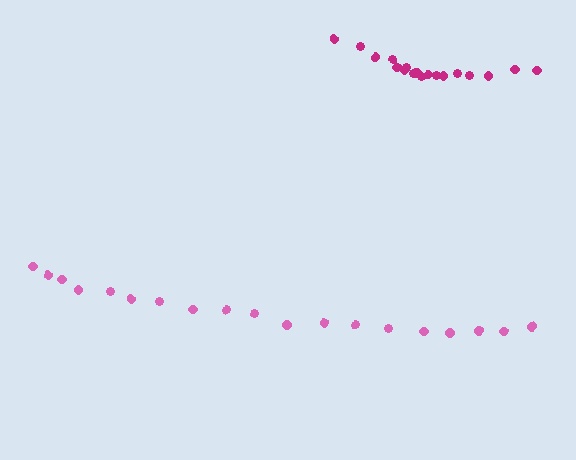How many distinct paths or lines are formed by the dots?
There are 2 distinct paths.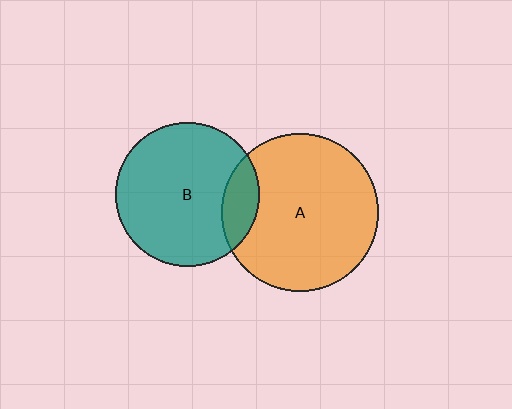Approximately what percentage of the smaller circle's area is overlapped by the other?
Approximately 15%.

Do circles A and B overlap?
Yes.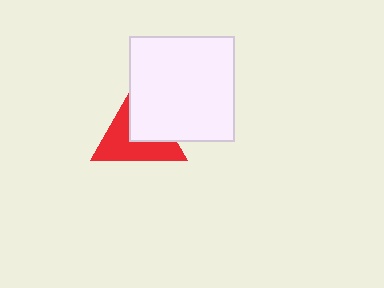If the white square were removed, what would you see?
You would see the complete red triangle.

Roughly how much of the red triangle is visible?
About half of it is visible (roughly 58%).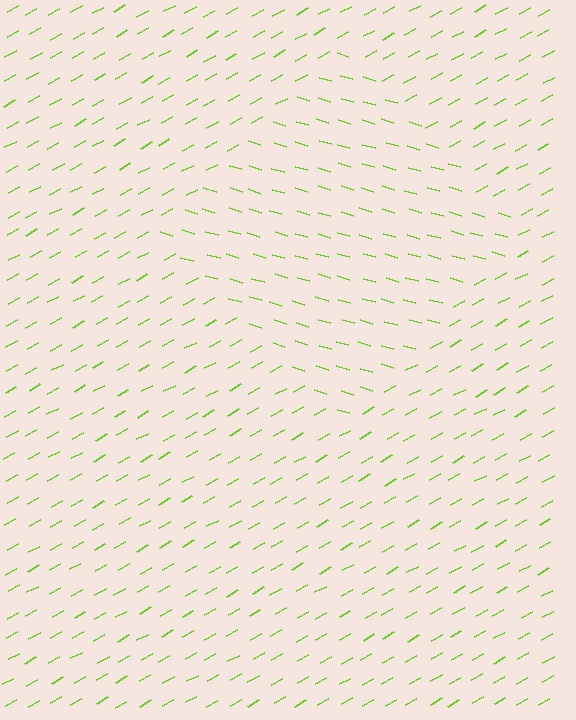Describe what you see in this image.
The image is filled with small lime line segments. A diamond region in the image has lines oriented differently from the surrounding lines, creating a visible texture boundary.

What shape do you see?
I see a diamond.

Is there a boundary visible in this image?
Yes, there is a texture boundary formed by a change in line orientation.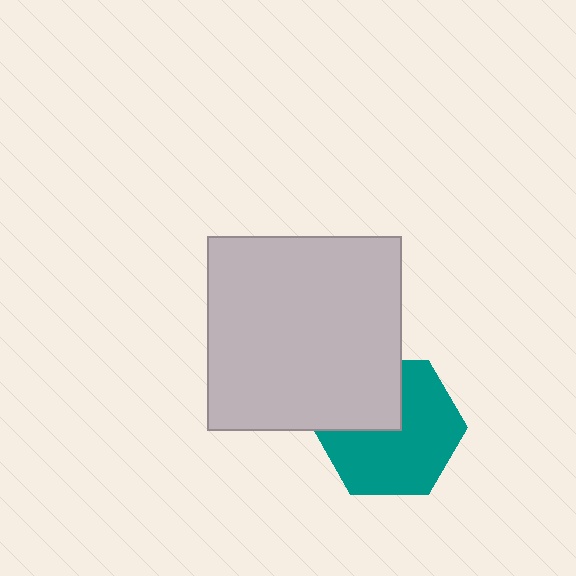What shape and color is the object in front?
The object in front is a light gray square.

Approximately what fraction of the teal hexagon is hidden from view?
Roughly 32% of the teal hexagon is hidden behind the light gray square.